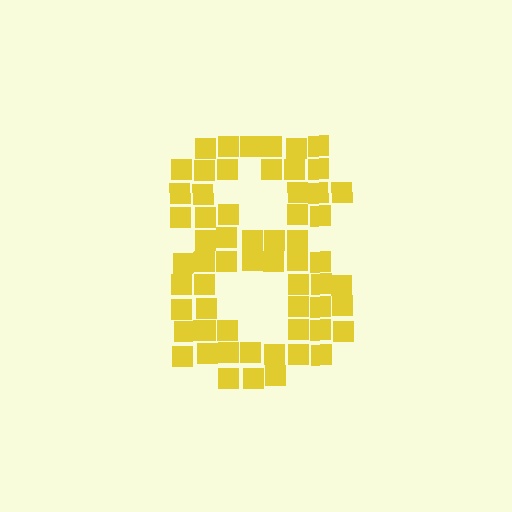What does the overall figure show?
The overall figure shows the digit 8.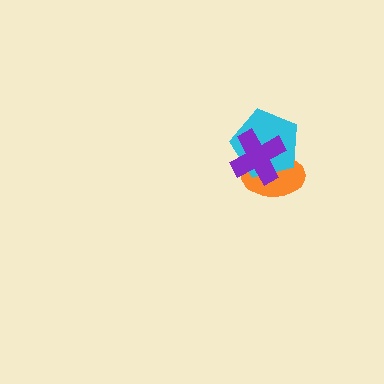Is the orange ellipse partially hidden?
Yes, it is partially covered by another shape.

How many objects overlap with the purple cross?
2 objects overlap with the purple cross.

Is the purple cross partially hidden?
No, no other shape covers it.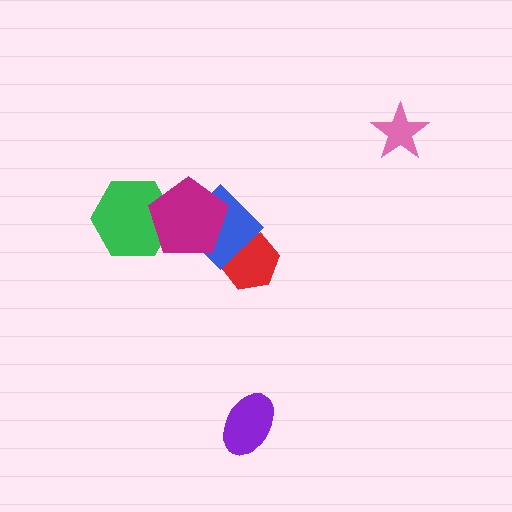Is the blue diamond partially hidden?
Yes, it is partially covered by another shape.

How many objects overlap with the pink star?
0 objects overlap with the pink star.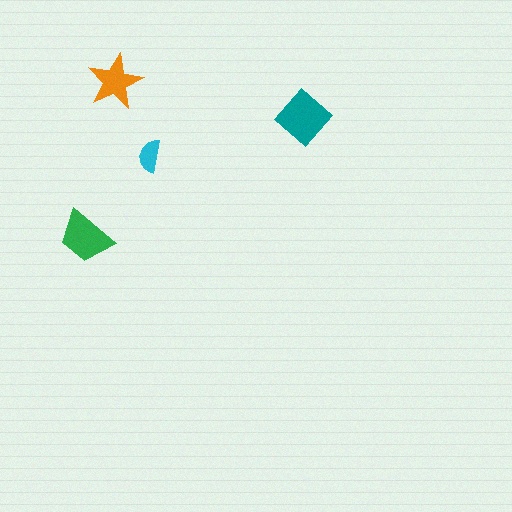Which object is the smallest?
The cyan semicircle.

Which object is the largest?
The teal diamond.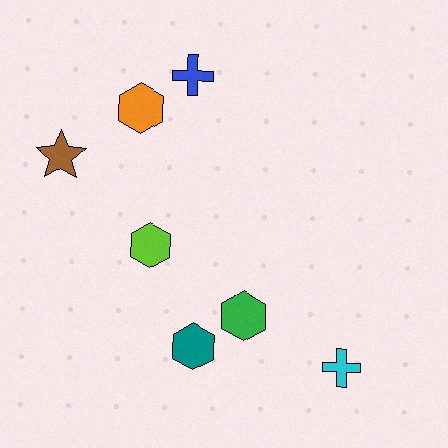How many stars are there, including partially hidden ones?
There is 1 star.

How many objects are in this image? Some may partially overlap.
There are 7 objects.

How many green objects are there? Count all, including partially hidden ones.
There is 1 green object.